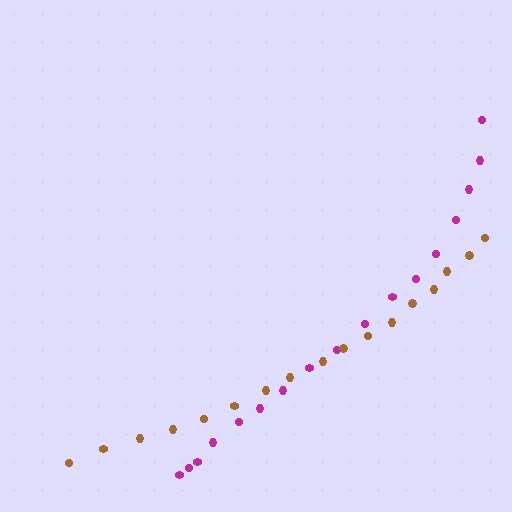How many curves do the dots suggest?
There are 2 distinct paths.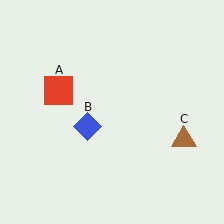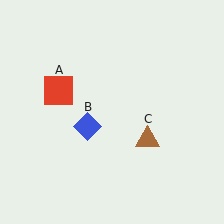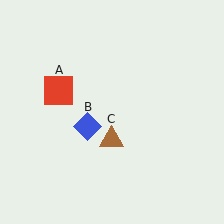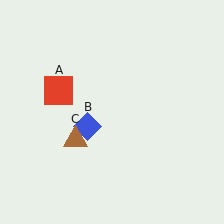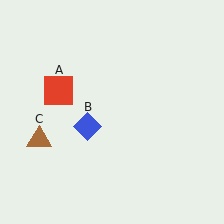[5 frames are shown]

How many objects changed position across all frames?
1 object changed position: brown triangle (object C).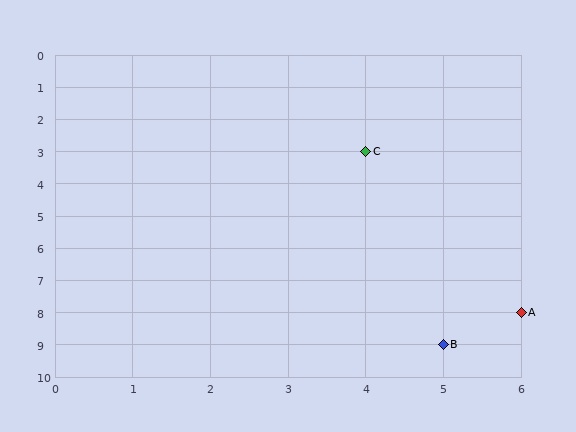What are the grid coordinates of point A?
Point A is at grid coordinates (6, 8).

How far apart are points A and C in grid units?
Points A and C are 2 columns and 5 rows apart (about 5.4 grid units diagonally).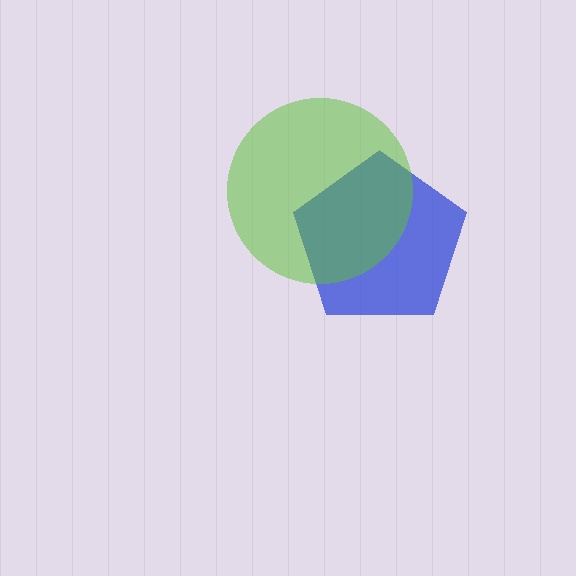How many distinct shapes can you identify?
There are 2 distinct shapes: a blue pentagon, a lime circle.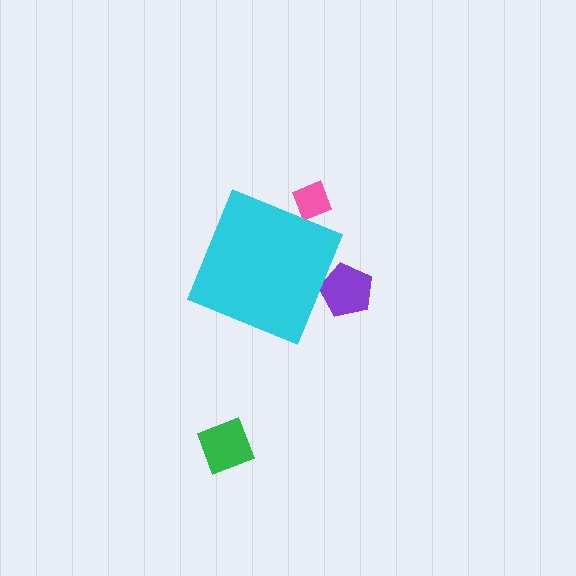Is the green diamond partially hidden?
No, the green diamond is fully visible.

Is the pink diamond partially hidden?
Yes, the pink diamond is partially hidden behind the cyan diamond.